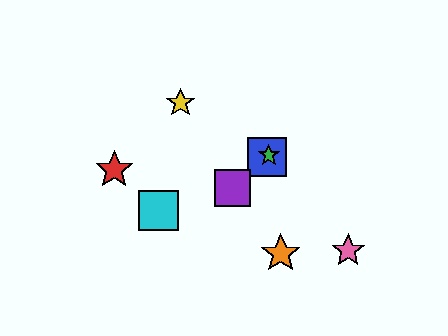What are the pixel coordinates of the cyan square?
The cyan square is at (158, 210).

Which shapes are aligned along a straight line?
The blue square, the green star, the purple square are aligned along a straight line.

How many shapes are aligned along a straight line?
3 shapes (the blue square, the green star, the purple square) are aligned along a straight line.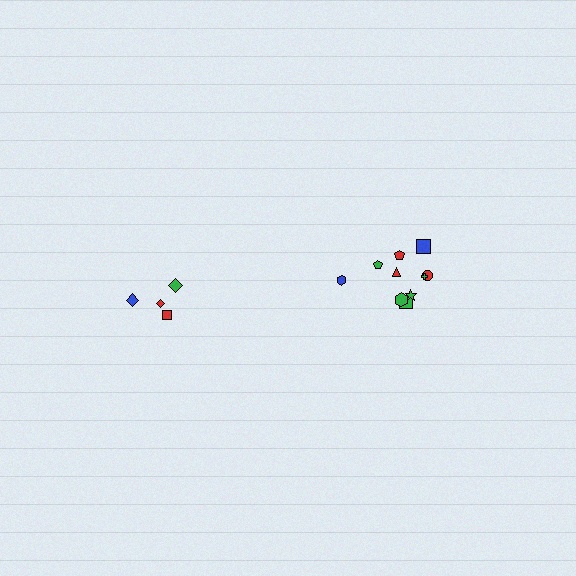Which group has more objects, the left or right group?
The right group.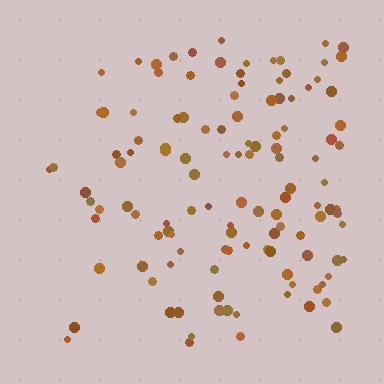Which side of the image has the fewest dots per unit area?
The left.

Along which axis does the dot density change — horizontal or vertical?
Horizontal.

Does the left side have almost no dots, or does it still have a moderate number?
Still a moderate number, just noticeably fewer than the right.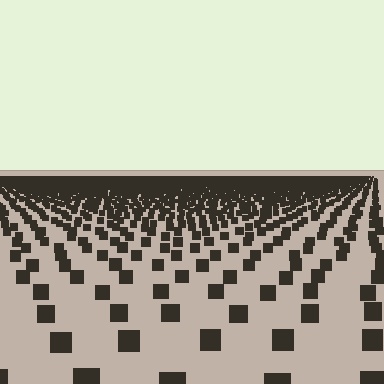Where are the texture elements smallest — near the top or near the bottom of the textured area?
Near the top.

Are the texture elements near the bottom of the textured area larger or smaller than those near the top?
Larger. Near the bottom, elements are closer to the viewer and appear at a bigger on-screen size.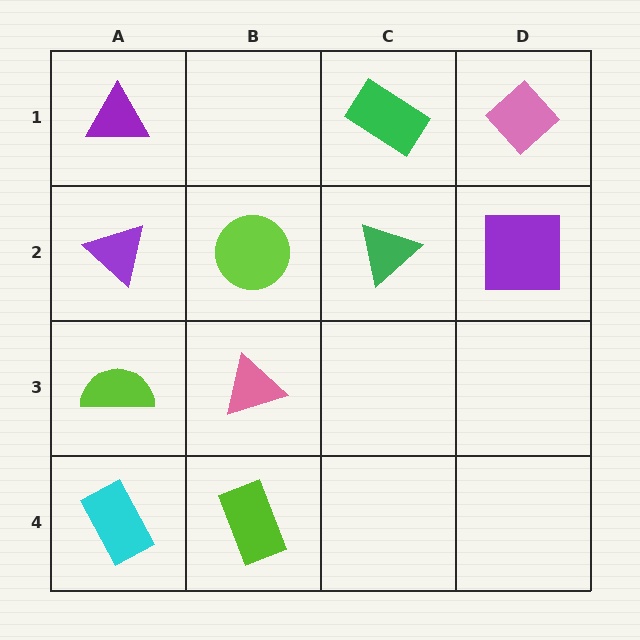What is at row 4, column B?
A lime rectangle.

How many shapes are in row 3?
2 shapes.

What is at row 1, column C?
A green rectangle.